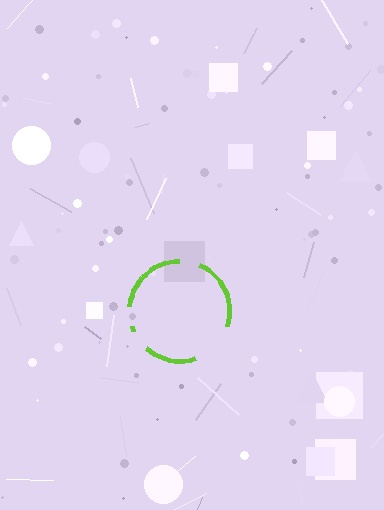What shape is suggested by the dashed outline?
The dashed outline suggests a circle.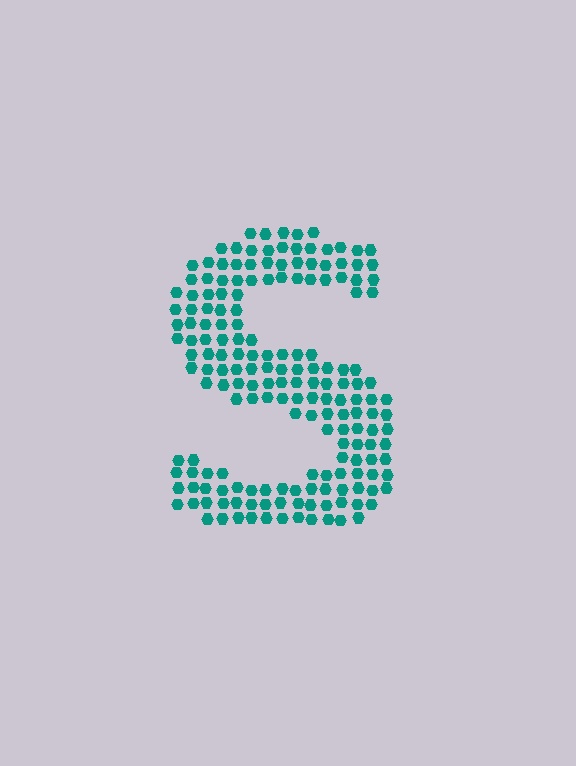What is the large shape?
The large shape is the letter S.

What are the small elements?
The small elements are hexagons.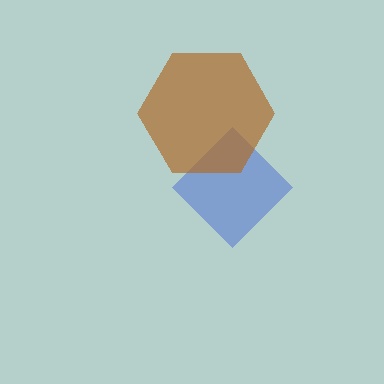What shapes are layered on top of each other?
The layered shapes are: a blue diamond, a brown hexagon.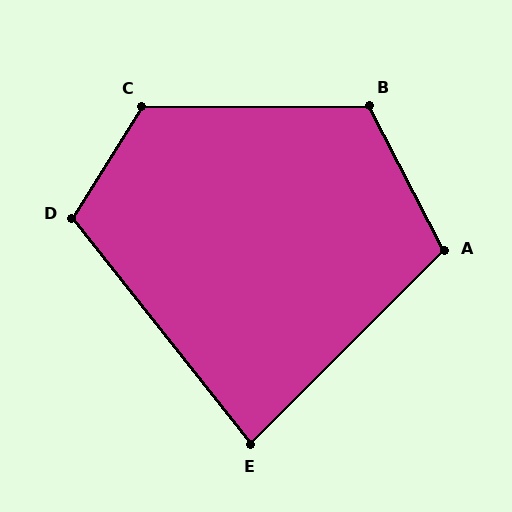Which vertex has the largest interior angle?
C, at approximately 122 degrees.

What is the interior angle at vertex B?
Approximately 117 degrees (obtuse).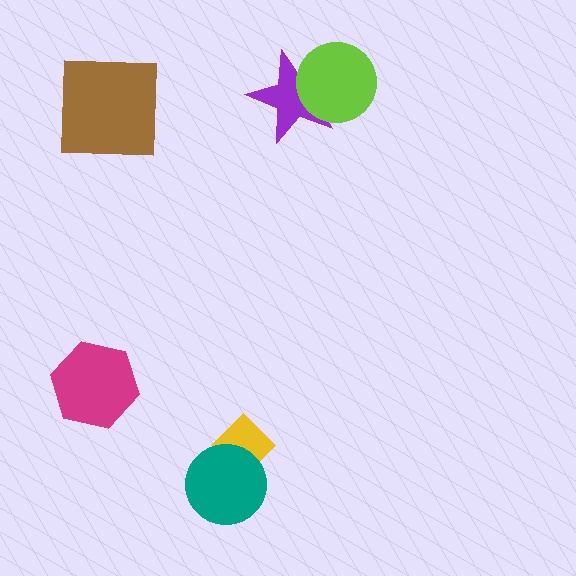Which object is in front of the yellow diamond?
The teal circle is in front of the yellow diamond.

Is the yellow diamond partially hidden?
Yes, it is partially covered by another shape.